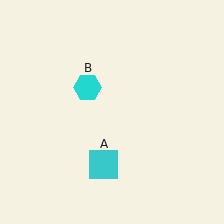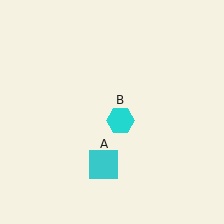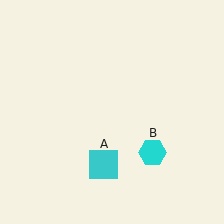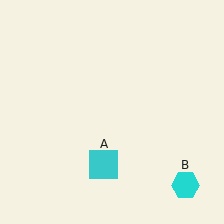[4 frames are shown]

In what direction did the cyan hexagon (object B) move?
The cyan hexagon (object B) moved down and to the right.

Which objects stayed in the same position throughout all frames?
Cyan square (object A) remained stationary.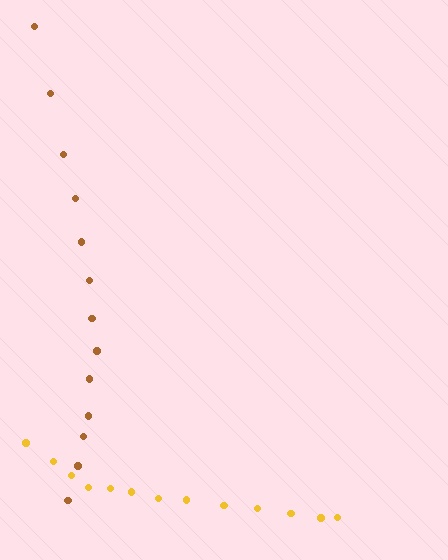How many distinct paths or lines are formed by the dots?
There are 2 distinct paths.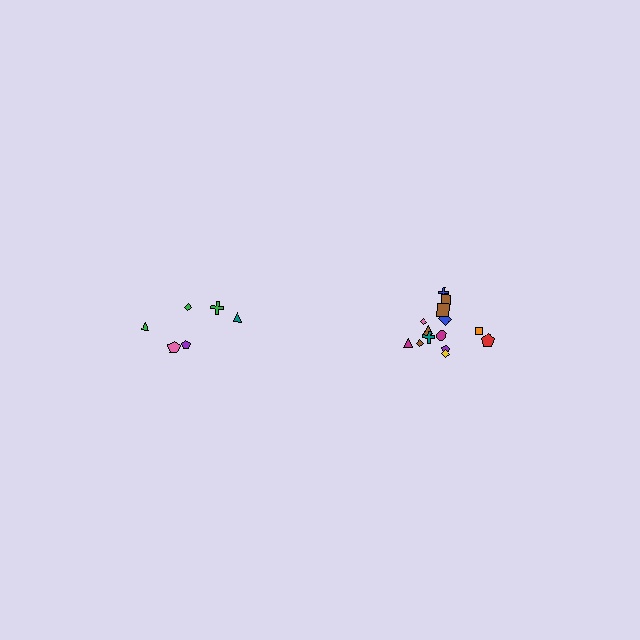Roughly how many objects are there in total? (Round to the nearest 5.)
Roughly 20 objects in total.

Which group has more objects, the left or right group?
The right group.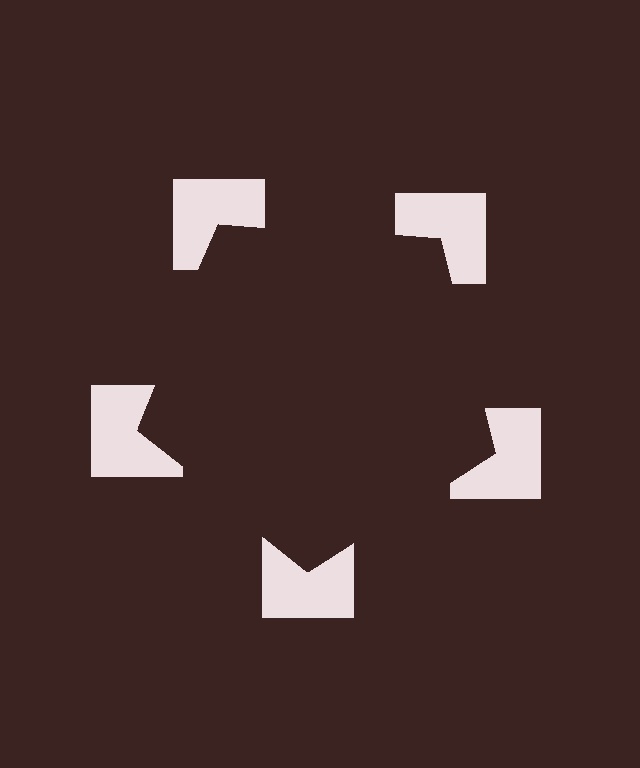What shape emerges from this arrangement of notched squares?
An illusory pentagon — its edges are inferred from the aligned wedge cuts in the notched squares, not physically drawn.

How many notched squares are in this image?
There are 5 — one at each vertex of the illusory pentagon.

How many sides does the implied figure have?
5 sides.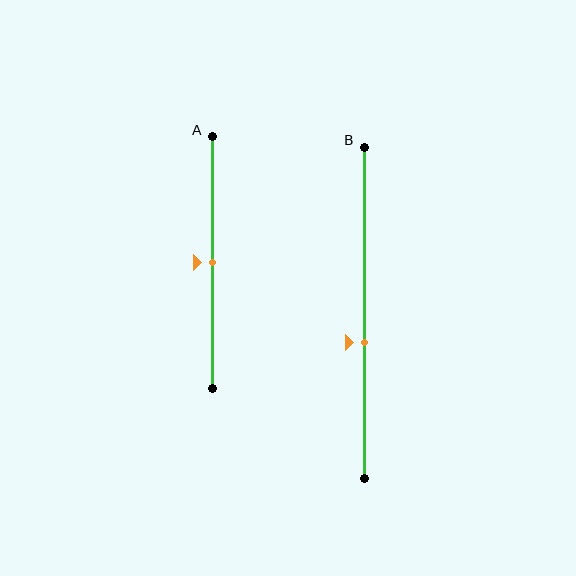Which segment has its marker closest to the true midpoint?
Segment A has its marker closest to the true midpoint.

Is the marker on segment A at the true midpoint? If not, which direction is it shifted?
Yes, the marker on segment A is at the true midpoint.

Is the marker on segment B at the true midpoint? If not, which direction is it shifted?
No, the marker on segment B is shifted downward by about 9% of the segment length.